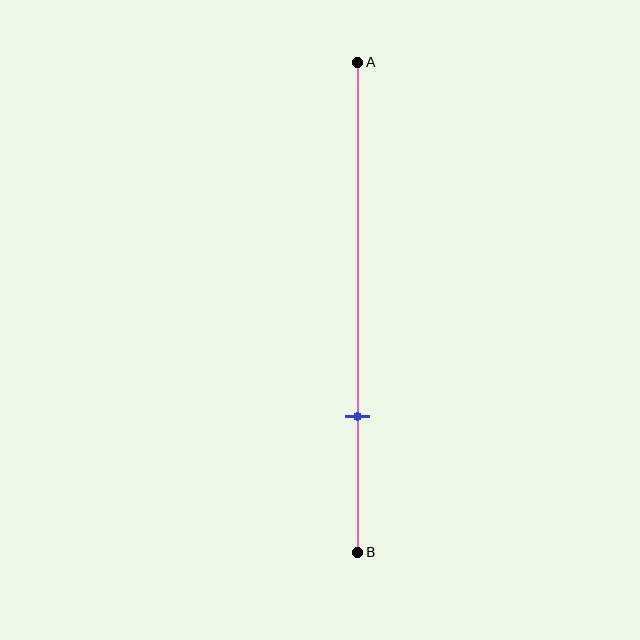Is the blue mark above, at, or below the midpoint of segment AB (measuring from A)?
The blue mark is below the midpoint of segment AB.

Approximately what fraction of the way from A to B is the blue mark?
The blue mark is approximately 70% of the way from A to B.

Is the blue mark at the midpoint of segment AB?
No, the mark is at about 70% from A, not at the 50% midpoint.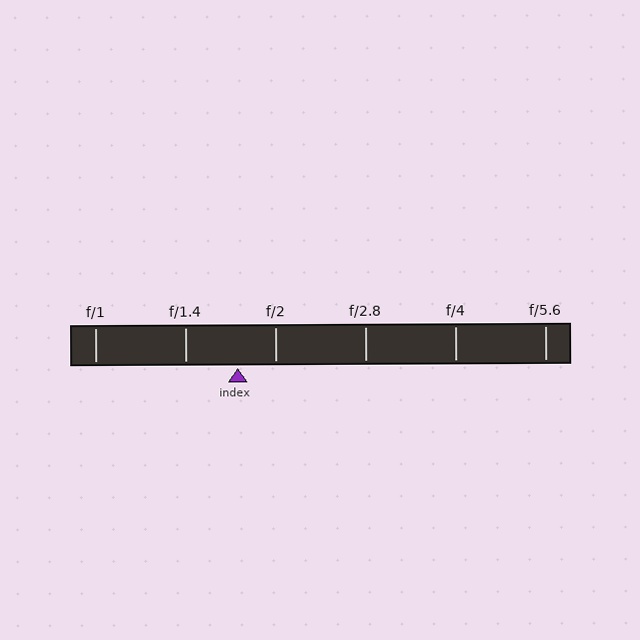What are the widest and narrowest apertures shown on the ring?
The widest aperture shown is f/1 and the narrowest is f/5.6.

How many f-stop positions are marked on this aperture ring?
There are 6 f-stop positions marked.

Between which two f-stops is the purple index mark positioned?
The index mark is between f/1.4 and f/2.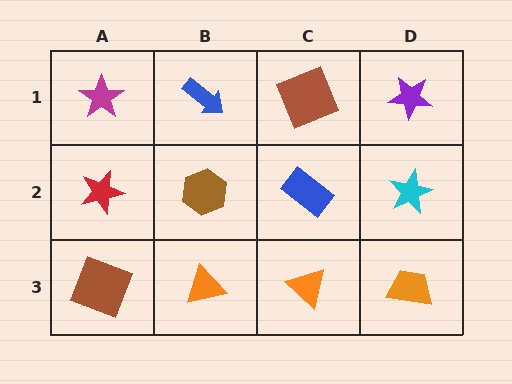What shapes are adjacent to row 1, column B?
A brown hexagon (row 2, column B), a magenta star (row 1, column A), a brown square (row 1, column C).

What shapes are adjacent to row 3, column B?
A brown hexagon (row 2, column B), a brown square (row 3, column A), an orange triangle (row 3, column C).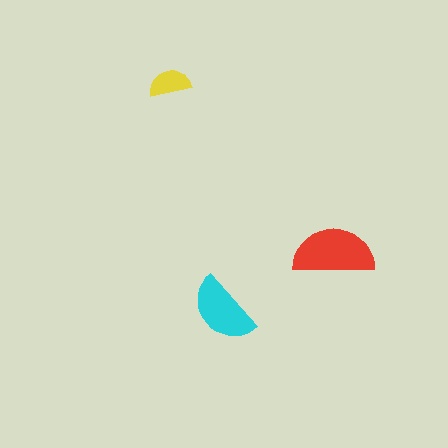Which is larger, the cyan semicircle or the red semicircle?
The red one.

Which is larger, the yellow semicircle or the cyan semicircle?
The cyan one.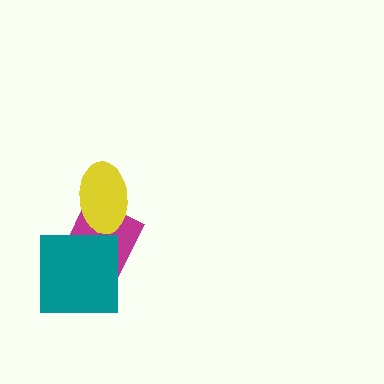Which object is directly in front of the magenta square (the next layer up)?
The teal square is directly in front of the magenta square.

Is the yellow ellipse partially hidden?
No, no other shape covers it.